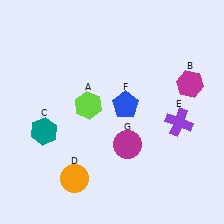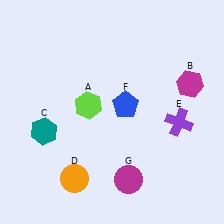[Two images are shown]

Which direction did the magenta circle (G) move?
The magenta circle (G) moved down.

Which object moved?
The magenta circle (G) moved down.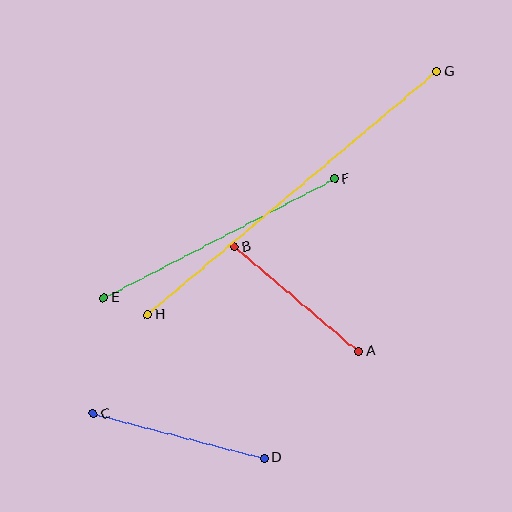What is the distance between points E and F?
The distance is approximately 260 pixels.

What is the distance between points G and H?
The distance is approximately 378 pixels.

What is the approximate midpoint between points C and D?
The midpoint is at approximately (179, 436) pixels.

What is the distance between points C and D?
The distance is approximately 177 pixels.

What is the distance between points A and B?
The distance is approximately 162 pixels.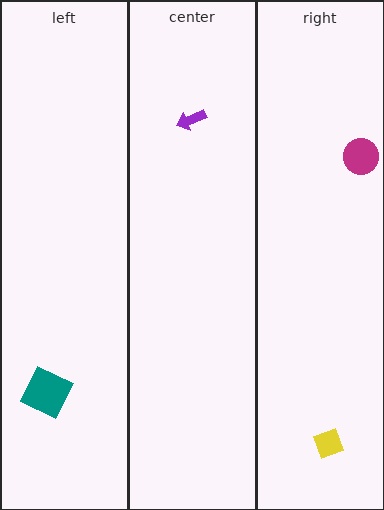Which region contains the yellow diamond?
The right region.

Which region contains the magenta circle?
The right region.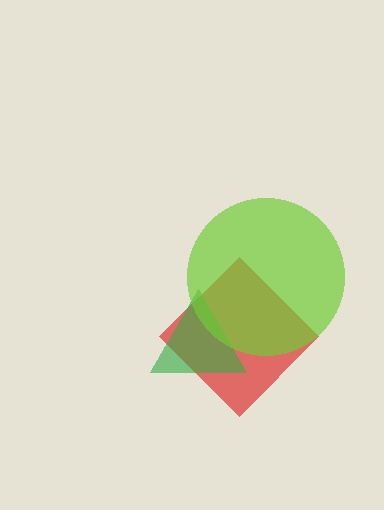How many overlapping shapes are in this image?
There are 3 overlapping shapes in the image.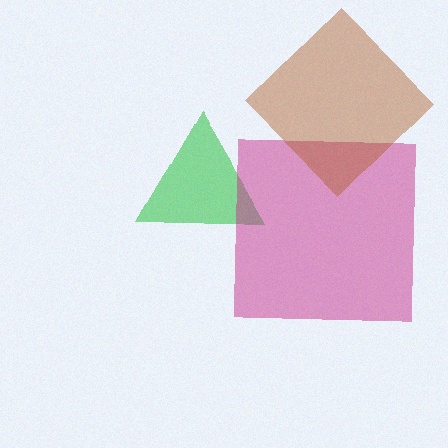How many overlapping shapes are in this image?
There are 3 overlapping shapes in the image.